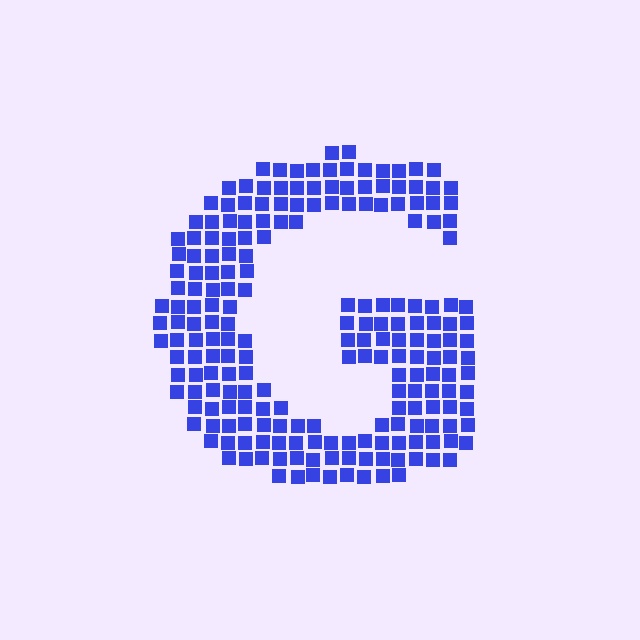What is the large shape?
The large shape is the letter G.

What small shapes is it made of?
It is made of small squares.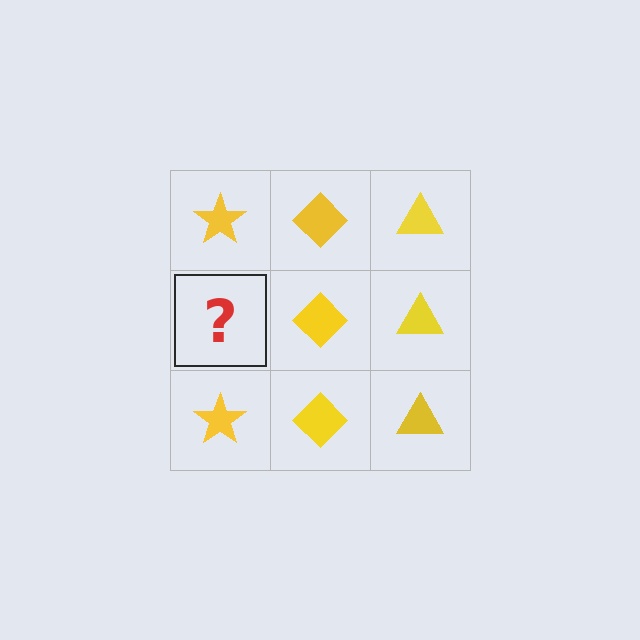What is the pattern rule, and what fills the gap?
The rule is that each column has a consistent shape. The gap should be filled with a yellow star.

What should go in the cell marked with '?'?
The missing cell should contain a yellow star.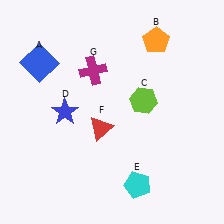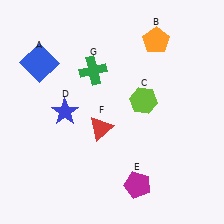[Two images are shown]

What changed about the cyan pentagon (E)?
In Image 1, E is cyan. In Image 2, it changed to magenta.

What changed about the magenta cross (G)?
In Image 1, G is magenta. In Image 2, it changed to green.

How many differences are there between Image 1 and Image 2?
There are 2 differences between the two images.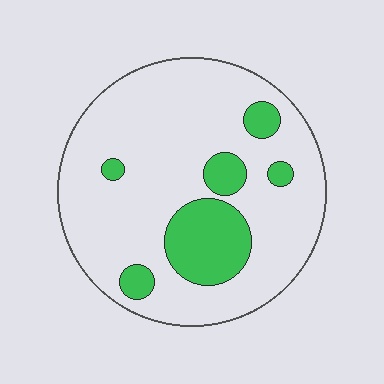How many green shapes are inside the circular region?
6.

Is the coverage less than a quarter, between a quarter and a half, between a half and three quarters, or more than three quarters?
Less than a quarter.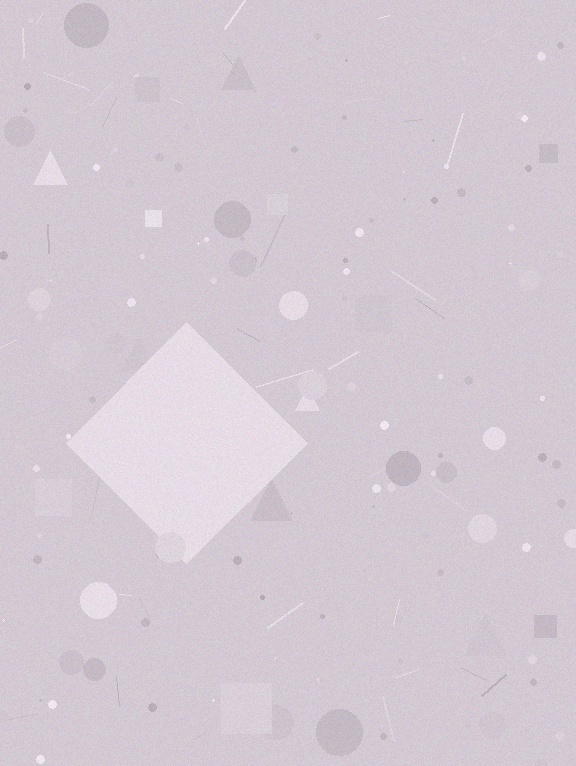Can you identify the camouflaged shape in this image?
The camouflaged shape is a diamond.